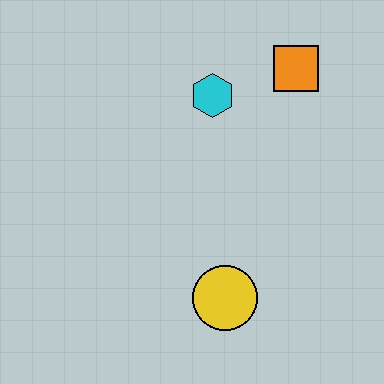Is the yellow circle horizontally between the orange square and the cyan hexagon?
Yes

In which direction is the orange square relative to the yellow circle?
The orange square is above the yellow circle.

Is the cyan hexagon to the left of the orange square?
Yes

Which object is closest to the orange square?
The cyan hexagon is closest to the orange square.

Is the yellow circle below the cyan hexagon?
Yes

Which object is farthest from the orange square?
The yellow circle is farthest from the orange square.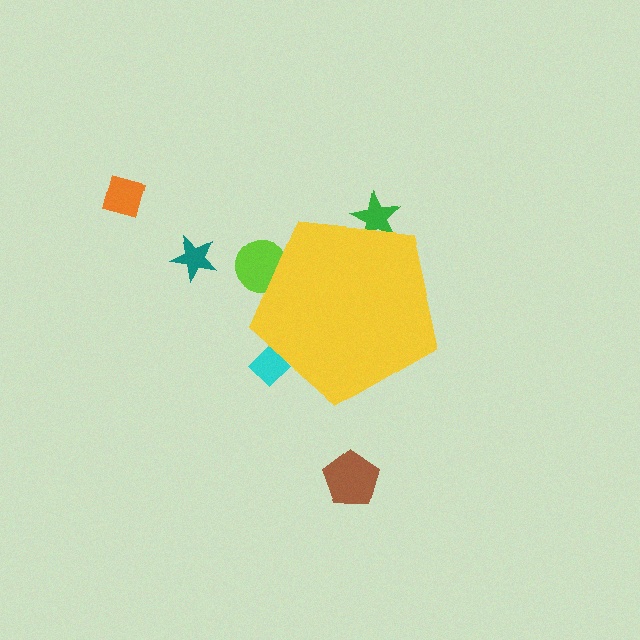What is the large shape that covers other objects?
A yellow pentagon.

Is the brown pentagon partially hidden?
No, the brown pentagon is fully visible.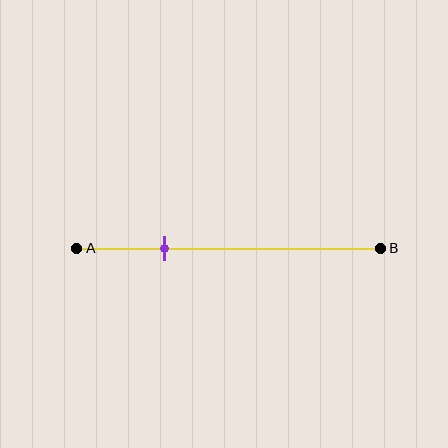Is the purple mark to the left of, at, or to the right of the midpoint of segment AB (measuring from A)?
The purple mark is to the left of the midpoint of segment AB.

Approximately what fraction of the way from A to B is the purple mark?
The purple mark is approximately 30% of the way from A to B.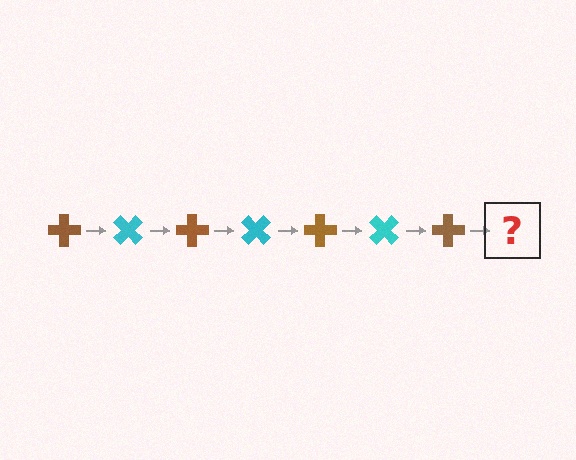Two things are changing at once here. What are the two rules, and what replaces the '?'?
The two rules are that it rotates 45 degrees each step and the color cycles through brown and cyan. The '?' should be a cyan cross, rotated 315 degrees from the start.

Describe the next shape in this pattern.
It should be a cyan cross, rotated 315 degrees from the start.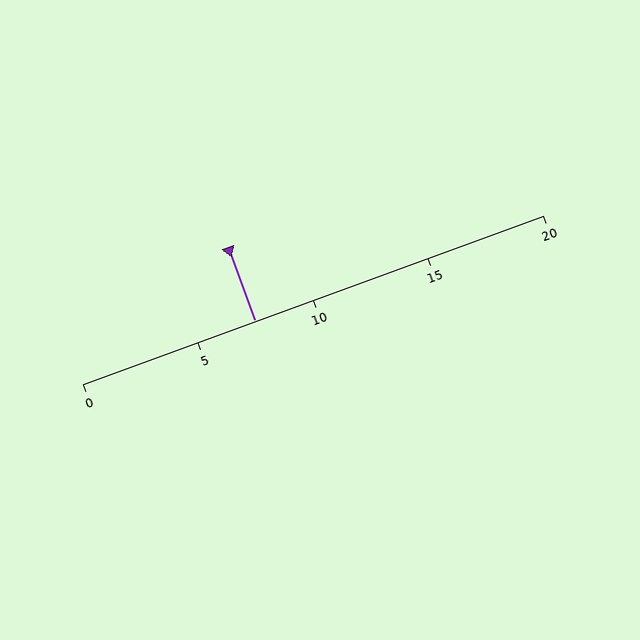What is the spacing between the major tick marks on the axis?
The major ticks are spaced 5 apart.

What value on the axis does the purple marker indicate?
The marker indicates approximately 7.5.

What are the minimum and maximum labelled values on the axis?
The axis runs from 0 to 20.